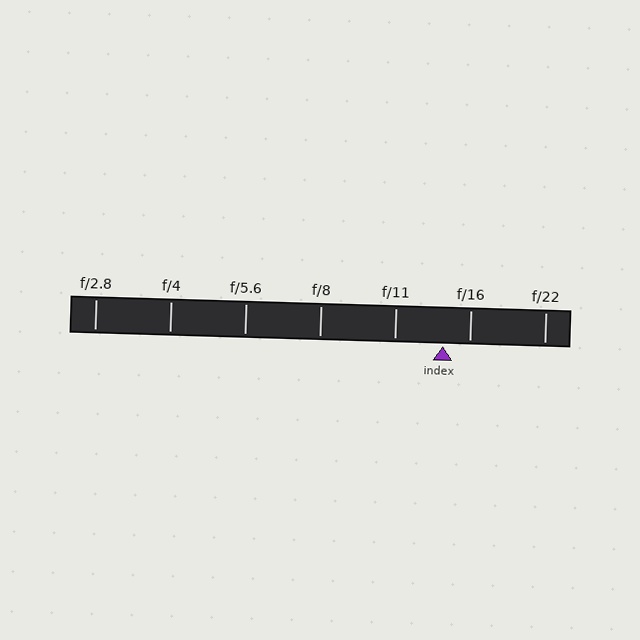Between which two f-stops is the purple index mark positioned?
The index mark is between f/11 and f/16.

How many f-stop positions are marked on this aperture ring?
There are 7 f-stop positions marked.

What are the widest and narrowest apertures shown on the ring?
The widest aperture shown is f/2.8 and the narrowest is f/22.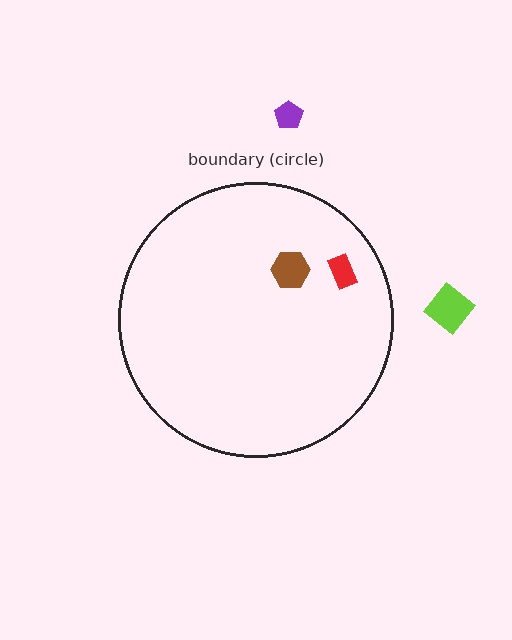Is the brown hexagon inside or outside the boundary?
Inside.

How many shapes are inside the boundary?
2 inside, 2 outside.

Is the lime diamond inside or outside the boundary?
Outside.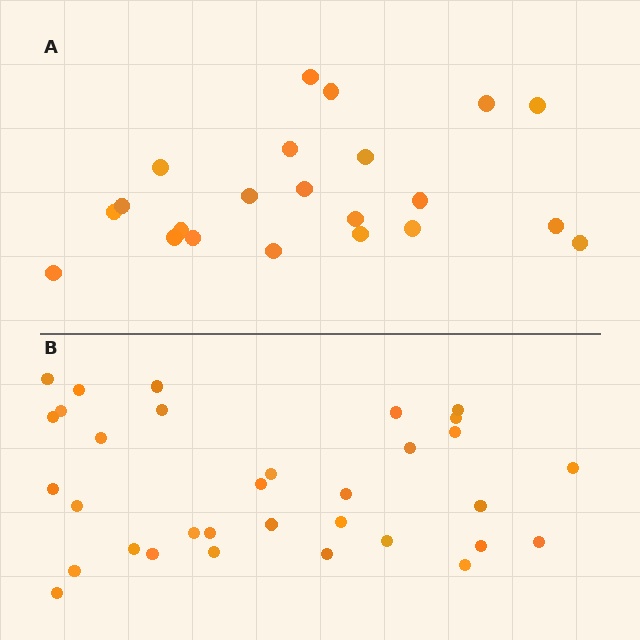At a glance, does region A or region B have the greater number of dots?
Region B (the bottom region) has more dots.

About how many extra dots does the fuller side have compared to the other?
Region B has roughly 12 or so more dots than region A.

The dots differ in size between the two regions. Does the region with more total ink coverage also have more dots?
No. Region A has more total ink coverage because its dots are larger, but region B actually contains more individual dots. Total area can be misleading — the number of items is what matters here.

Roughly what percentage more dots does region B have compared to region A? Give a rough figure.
About 50% more.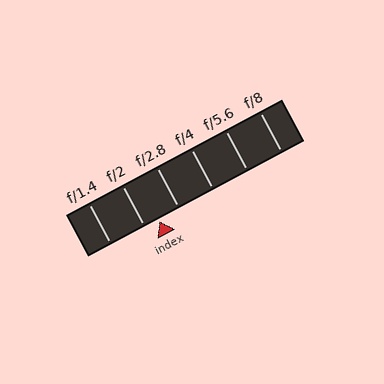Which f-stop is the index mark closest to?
The index mark is closest to f/2.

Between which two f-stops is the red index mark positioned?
The index mark is between f/2 and f/2.8.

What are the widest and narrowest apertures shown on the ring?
The widest aperture shown is f/1.4 and the narrowest is f/8.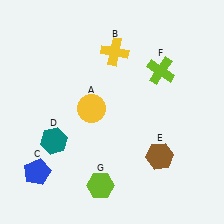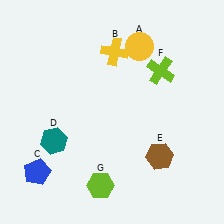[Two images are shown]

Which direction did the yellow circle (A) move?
The yellow circle (A) moved up.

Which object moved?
The yellow circle (A) moved up.